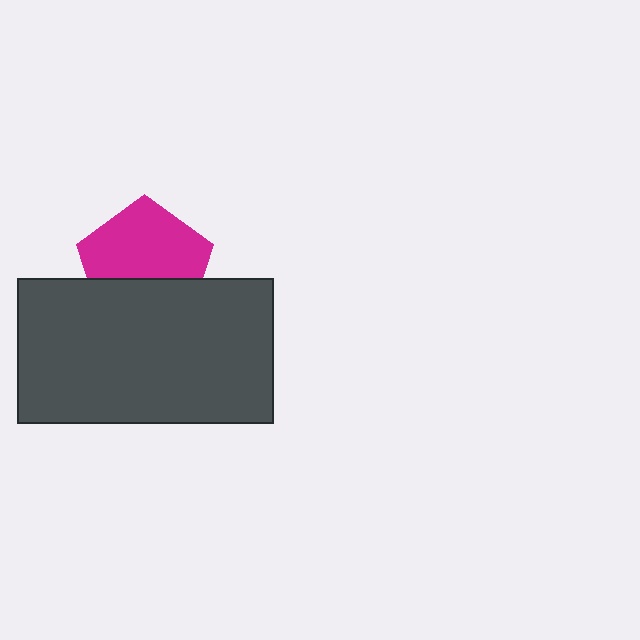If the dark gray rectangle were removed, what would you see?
You would see the complete magenta pentagon.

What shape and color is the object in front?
The object in front is a dark gray rectangle.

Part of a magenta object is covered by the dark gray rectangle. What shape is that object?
It is a pentagon.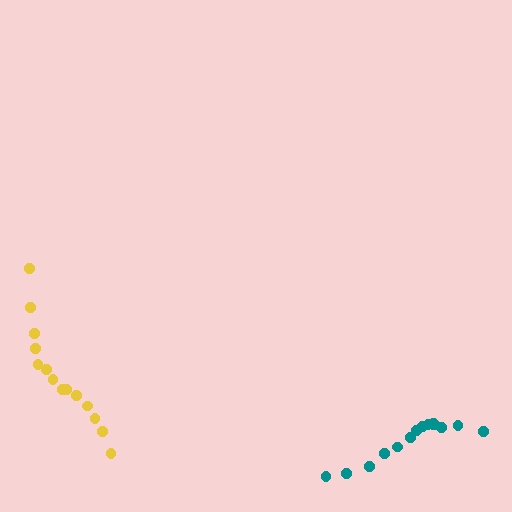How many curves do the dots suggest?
There are 2 distinct paths.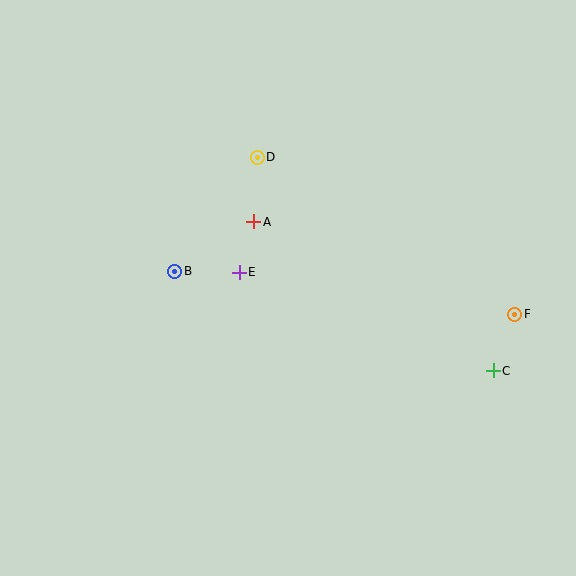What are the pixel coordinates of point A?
Point A is at (254, 222).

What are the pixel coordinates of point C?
Point C is at (493, 371).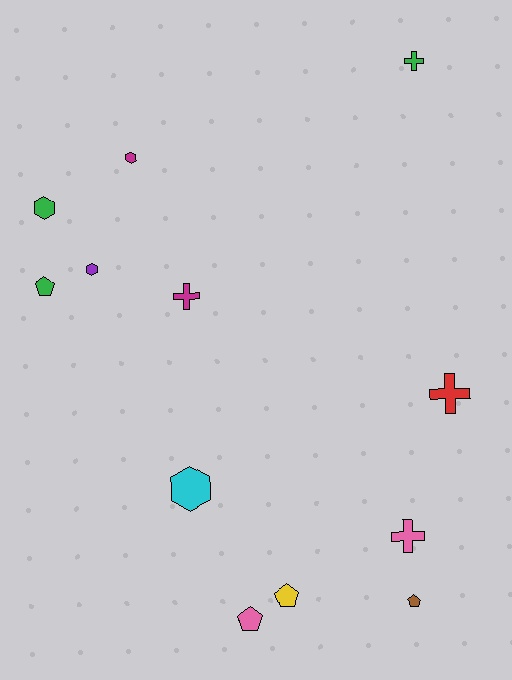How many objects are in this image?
There are 12 objects.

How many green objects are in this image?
There are 3 green objects.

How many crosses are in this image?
There are 4 crosses.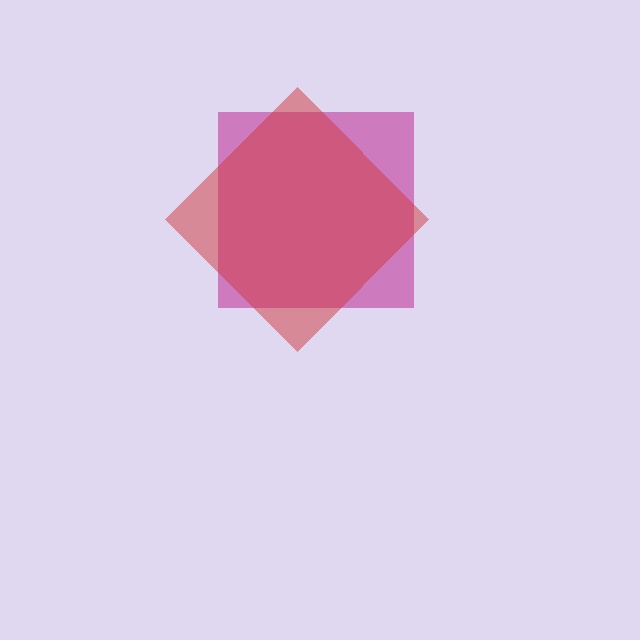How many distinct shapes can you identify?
There are 2 distinct shapes: a magenta square, a red diamond.